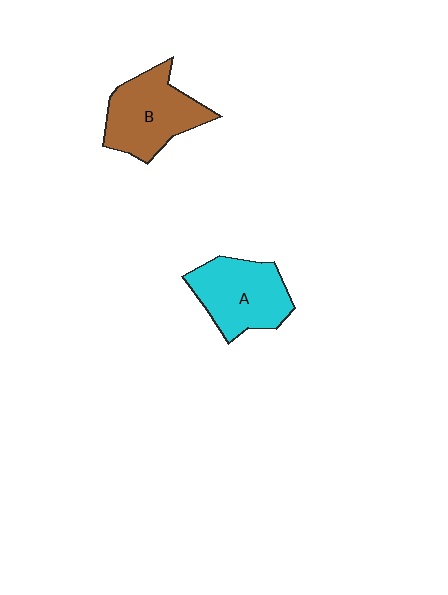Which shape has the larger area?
Shape B (brown).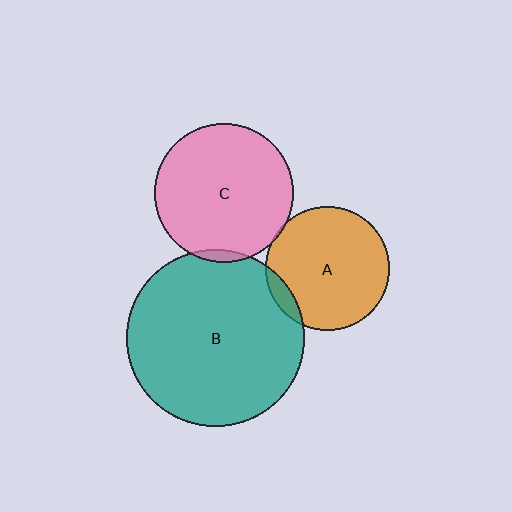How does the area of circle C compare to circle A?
Approximately 1.2 times.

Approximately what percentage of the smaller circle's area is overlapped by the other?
Approximately 5%.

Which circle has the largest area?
Circle B (teal).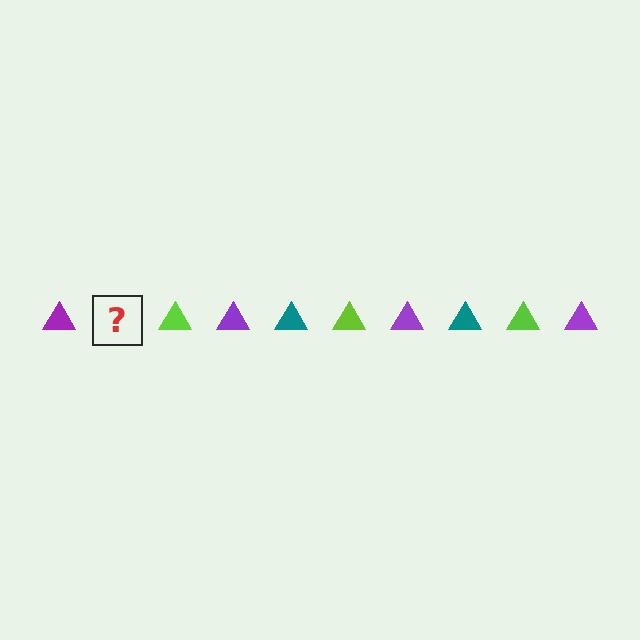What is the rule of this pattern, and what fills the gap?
The rule is that the pattern cycles through purple, teal, lime triangles. The gap should be filled with a teal triangle.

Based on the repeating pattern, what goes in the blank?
The blank should be a teal triangle.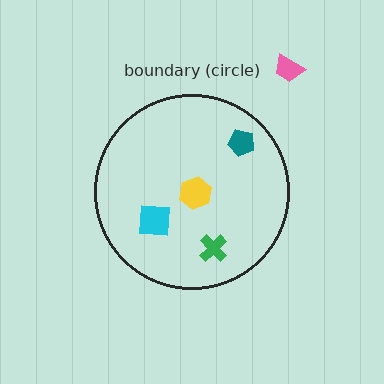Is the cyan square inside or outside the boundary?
Inside.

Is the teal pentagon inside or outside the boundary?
Inside.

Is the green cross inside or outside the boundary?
Inside.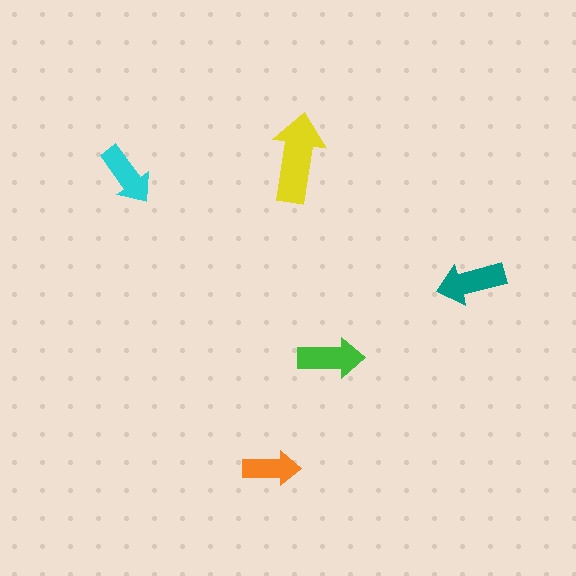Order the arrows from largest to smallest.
the yellow one, the teal one, the green one, the cyan one, the orange one.